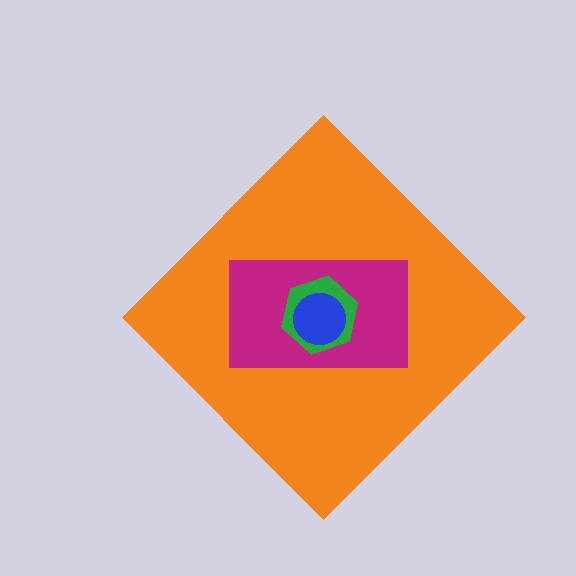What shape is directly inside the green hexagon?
The blue circle.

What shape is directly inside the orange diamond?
The magenta rectangle.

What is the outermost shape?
The orange diamond.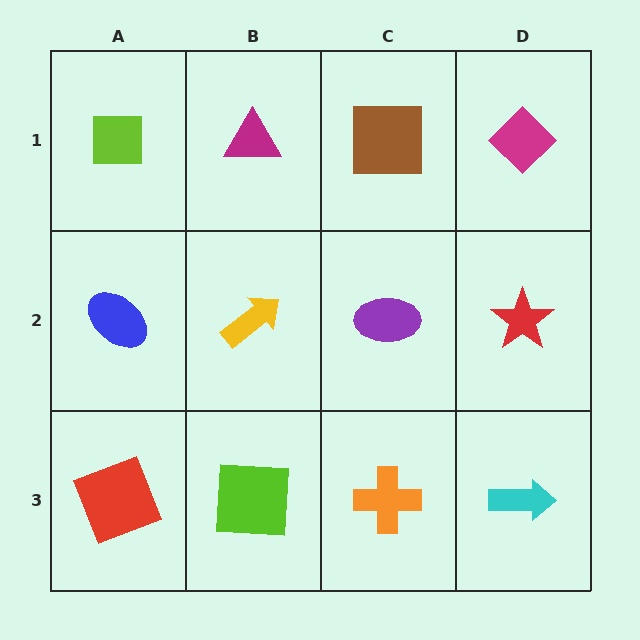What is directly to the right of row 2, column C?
A red star.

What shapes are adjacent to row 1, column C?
A purple ellipse (row 2, column C), a magenta triangle (row 1, column B), a magenta diamond (row 1, column D).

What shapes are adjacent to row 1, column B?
A yellow arrow (row 2, column B), a lime square (row 1, column A), a brown square (row 1, column C).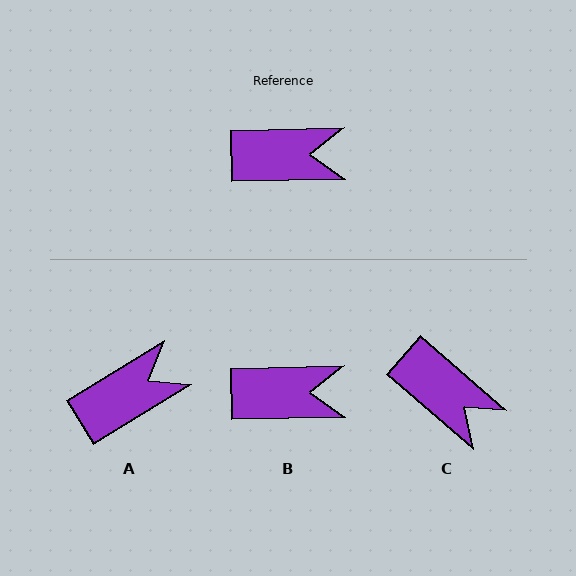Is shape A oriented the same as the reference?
No, it is off by about 30 degrees.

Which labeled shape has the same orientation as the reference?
B.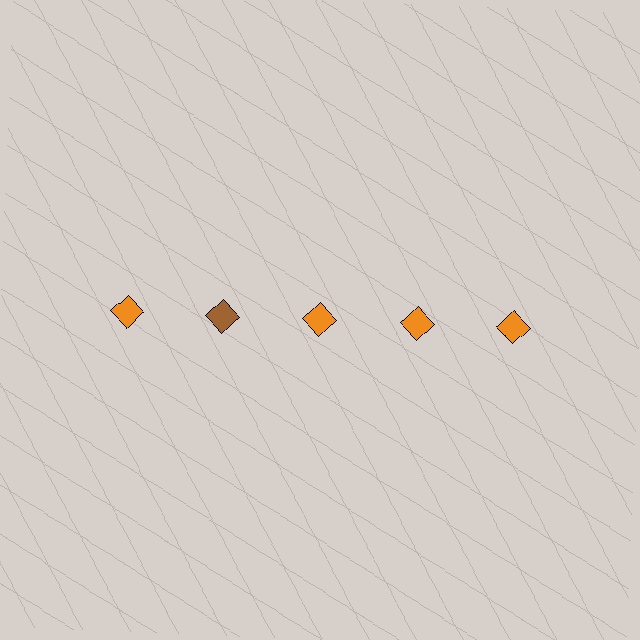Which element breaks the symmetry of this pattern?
The brown diamond in the top row, second from left column breaks the symmetry. All other shapes are orange diamonds.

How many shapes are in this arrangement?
There are 5 shapes arranged in a grid pattern.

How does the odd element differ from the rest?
It has a different color: brown instead of orange.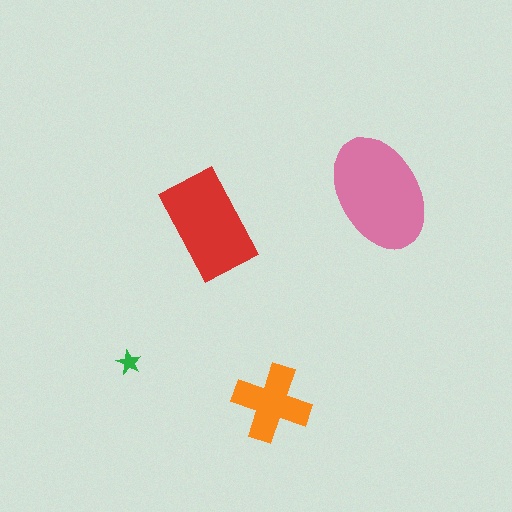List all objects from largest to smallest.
The pink ellipse, the red rectangle, the orange cross, the green star.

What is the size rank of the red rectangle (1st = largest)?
2nd.